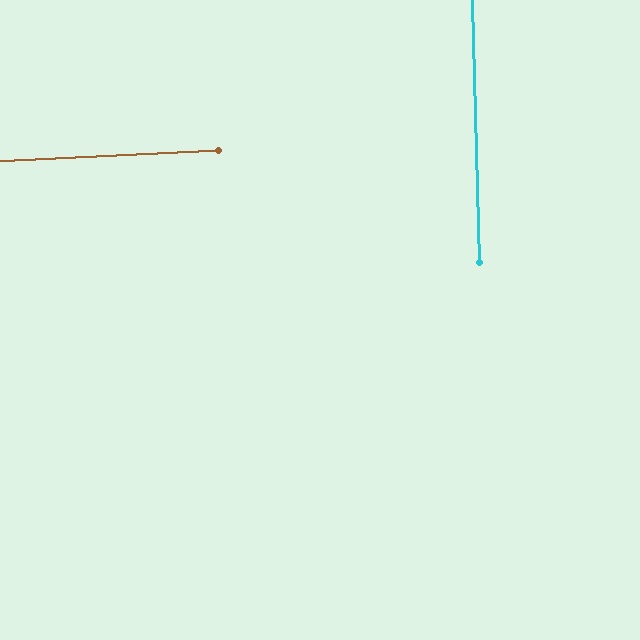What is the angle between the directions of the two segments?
Approximately 89 degrees.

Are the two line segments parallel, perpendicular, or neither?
Perpendicular — they meet at approximately 89°.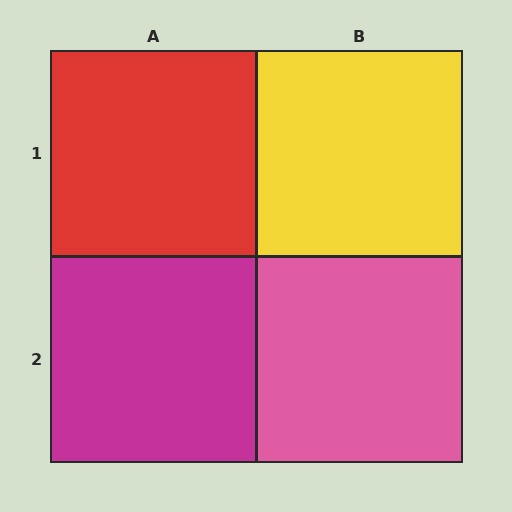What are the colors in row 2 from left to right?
Magenta, pink.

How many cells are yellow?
1 cell is yellow.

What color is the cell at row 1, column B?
Yellow.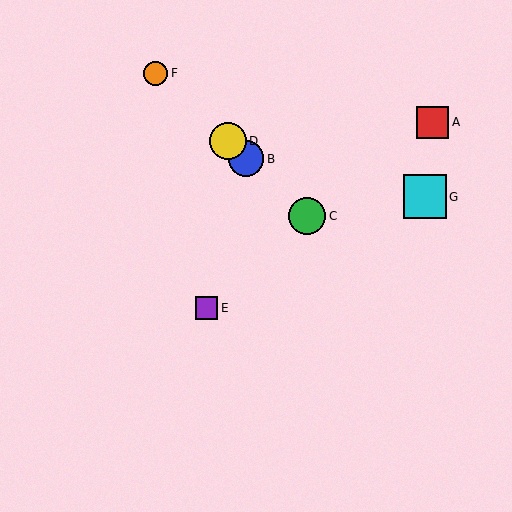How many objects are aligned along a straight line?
4 objects (B, C, D, F) are aligned along a straight line.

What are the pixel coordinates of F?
Object F is at (156, 73).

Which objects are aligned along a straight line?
Objects B, C, D, F are aligned along a straight line.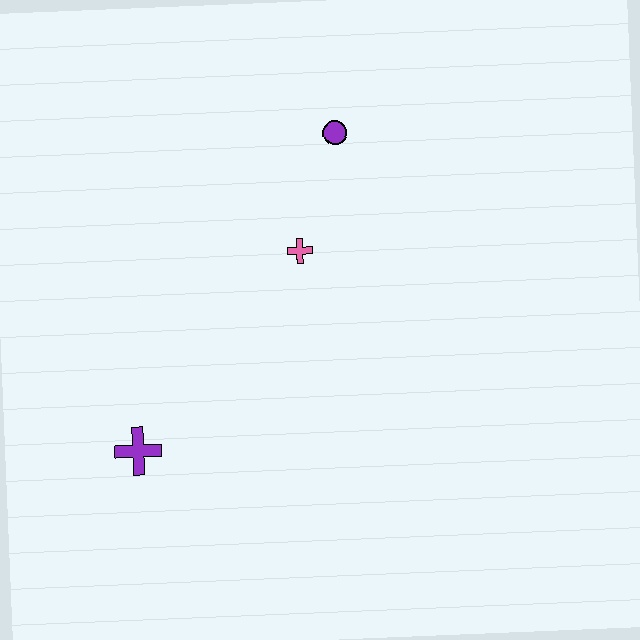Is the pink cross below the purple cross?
No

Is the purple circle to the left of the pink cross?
No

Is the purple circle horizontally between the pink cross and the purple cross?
No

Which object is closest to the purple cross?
The pink cross is closest to the purple cross.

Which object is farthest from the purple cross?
The purple circle is farthest from the purple cross.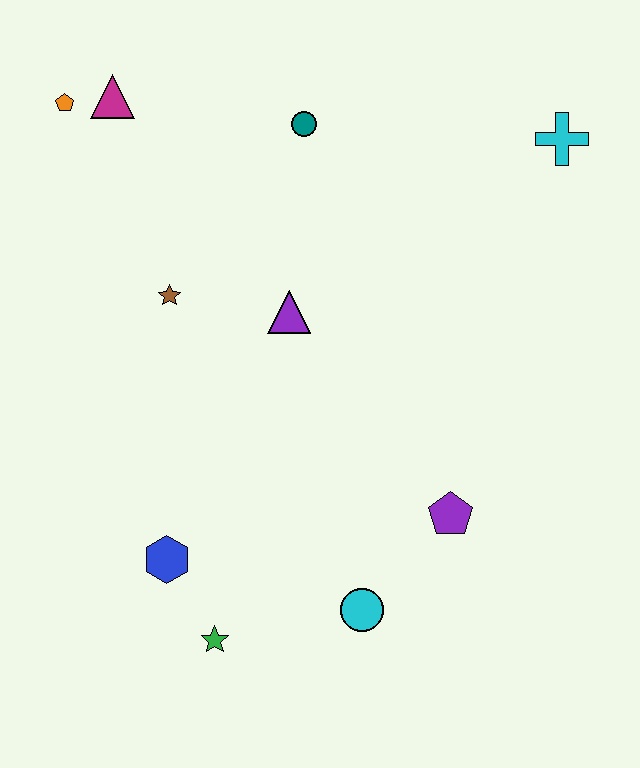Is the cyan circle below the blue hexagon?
Yes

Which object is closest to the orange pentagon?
The magenta triangle is closest to the orange pentagon.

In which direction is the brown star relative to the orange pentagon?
The brown star is below the orange pentagon.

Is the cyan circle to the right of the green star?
Yes